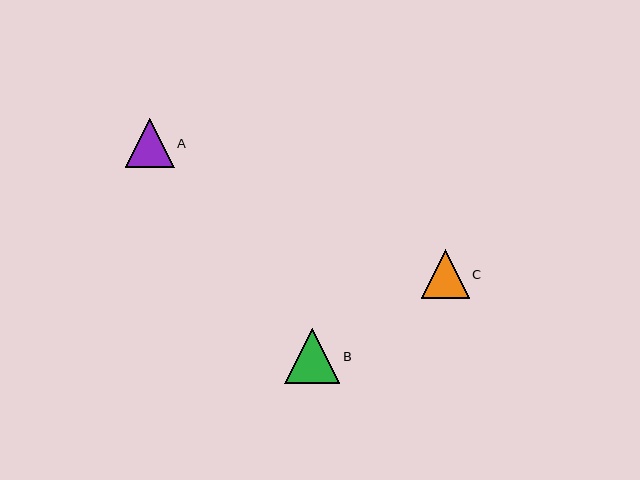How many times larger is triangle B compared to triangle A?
Triangle B is approximately 1.1 times the size of triangle A.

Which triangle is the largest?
Triangle B is the largest with a size of approximately 55 pixels.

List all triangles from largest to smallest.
From largest to smallest: B, A, C.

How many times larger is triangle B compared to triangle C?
Triangle B is approximately 1.1 times the size of triangle C.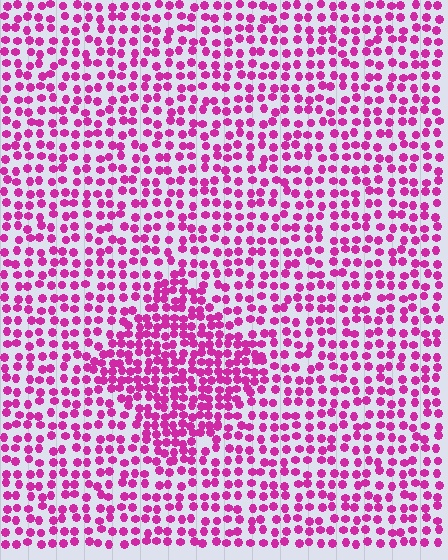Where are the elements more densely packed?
The elements are more densely packed inside the diamond boundary.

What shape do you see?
I see a diamond.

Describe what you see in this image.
The image contains small magenta elements arranged at two different densities. A diamond-shaped region is visible where the elements are more densely packed than the surrounding area.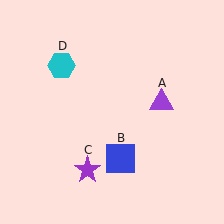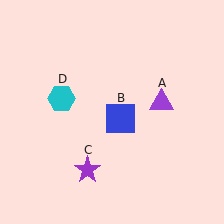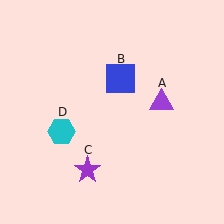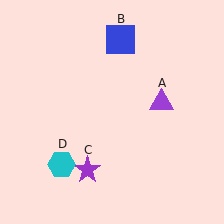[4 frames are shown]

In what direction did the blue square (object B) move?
The blue square (object B) moved up.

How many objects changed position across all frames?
2 objects changed position: blue square (object B), cyan hexagon (object D).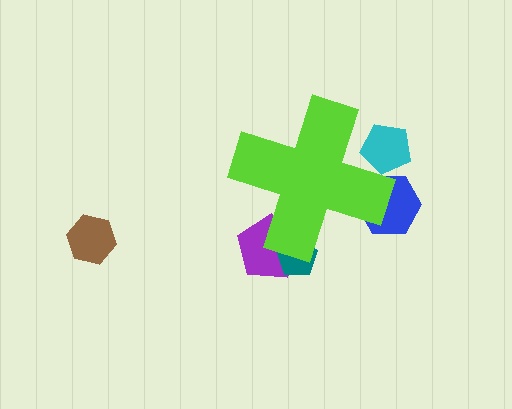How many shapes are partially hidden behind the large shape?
4 shapes are partially hidden.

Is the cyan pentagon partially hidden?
Yes, the cyan pentagon is partially hidden behind the lime cross.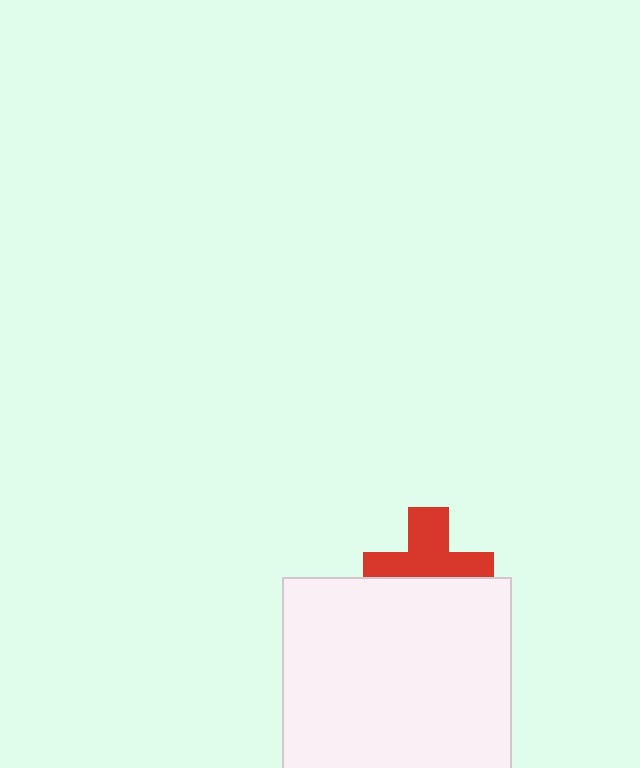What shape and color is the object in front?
The object in front is a white rectangle.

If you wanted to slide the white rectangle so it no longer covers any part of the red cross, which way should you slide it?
Slide it down — that is the most direct way to separate the two shapes.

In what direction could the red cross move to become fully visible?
The red cross could move up. That would shift it out from behind the white rectangle entirely.